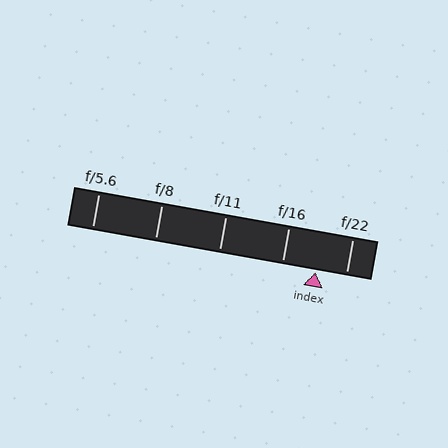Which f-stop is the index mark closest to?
The index mark is closest to f/22.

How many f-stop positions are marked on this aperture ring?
There are 5 f-stop positions marked.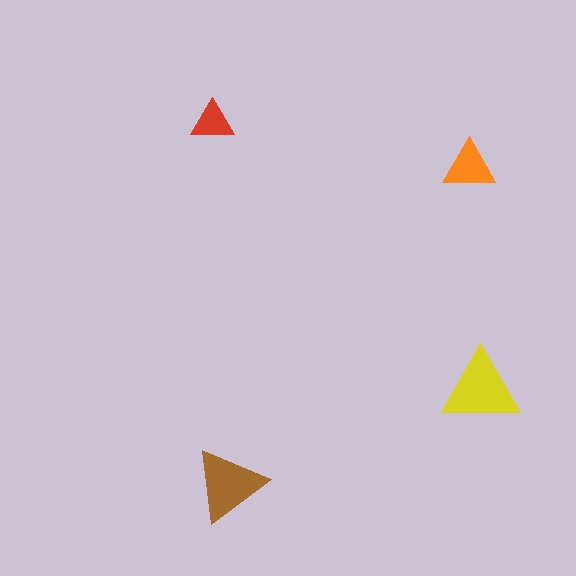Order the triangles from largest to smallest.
the yellow one, the brown one, the orange one, the red one.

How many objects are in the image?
There are 4 objects in the image.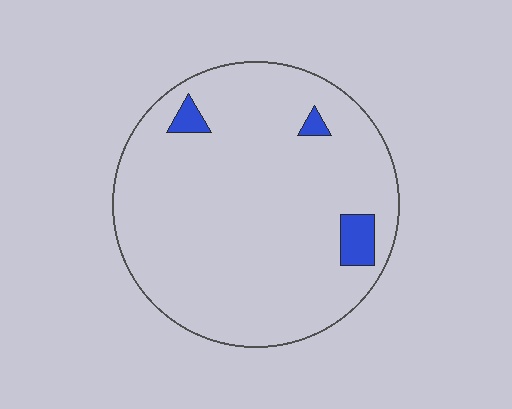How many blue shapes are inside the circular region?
3.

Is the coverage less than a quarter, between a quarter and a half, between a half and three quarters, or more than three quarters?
Less than a quarter.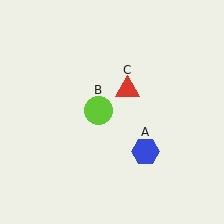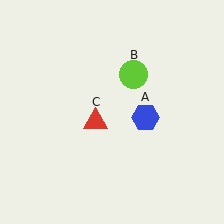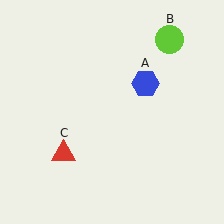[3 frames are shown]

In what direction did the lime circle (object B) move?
The lime circle (object B) moved up and to the right.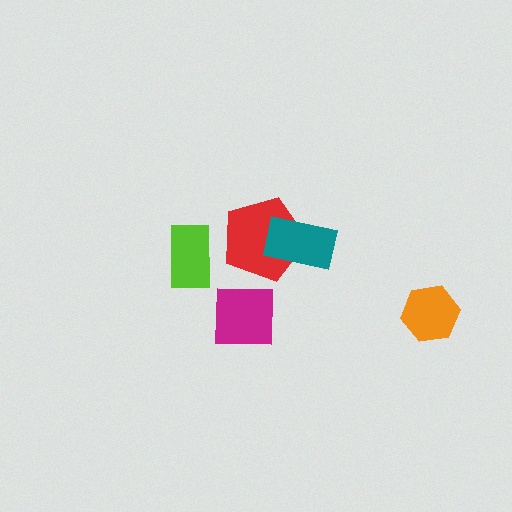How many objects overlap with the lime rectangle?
0 objects overlap with the lime rectangle.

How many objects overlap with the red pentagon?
1 object overlaps with the red pentagon.